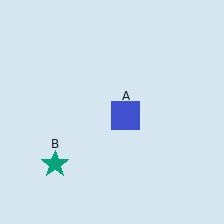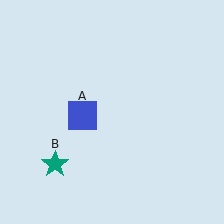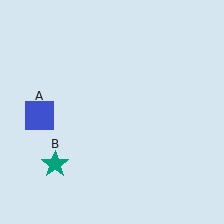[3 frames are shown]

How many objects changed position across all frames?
1 object changed position: blue square (object A).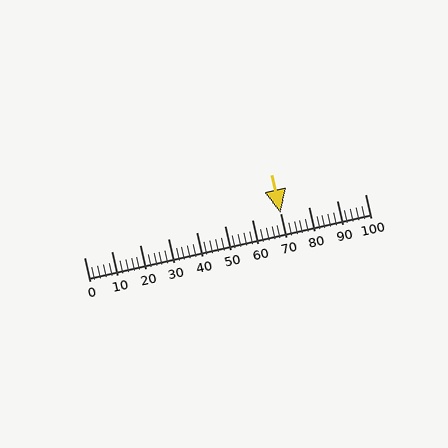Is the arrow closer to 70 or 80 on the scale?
The arrow is closer to 70.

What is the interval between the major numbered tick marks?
The major tick marks are spaced 10 units apart.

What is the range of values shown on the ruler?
The ruler shows values from 0 to 100.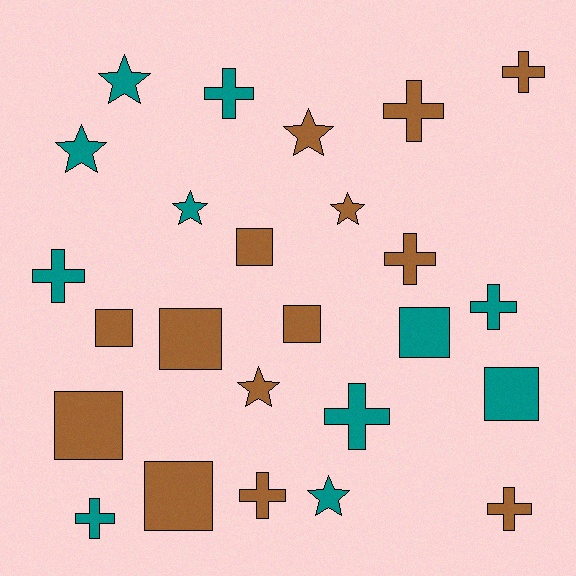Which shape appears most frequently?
Cross, with 10 objects.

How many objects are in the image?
There are 25 objects.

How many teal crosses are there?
There are 5 teal crosses.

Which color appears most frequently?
Brown, with 14 objects.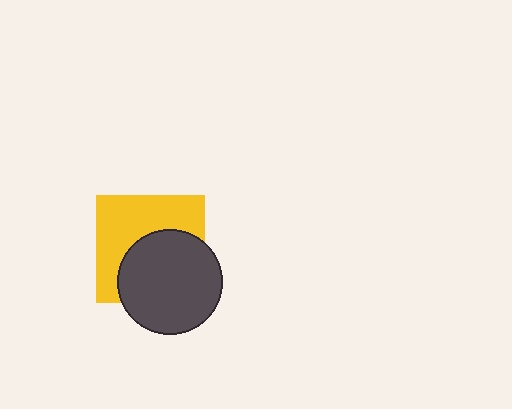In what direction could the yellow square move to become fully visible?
The yellow square could move toward the upper-left. That would shift it out from behind the dark gray circle entirely.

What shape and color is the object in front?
The object in front is a dark gray circle.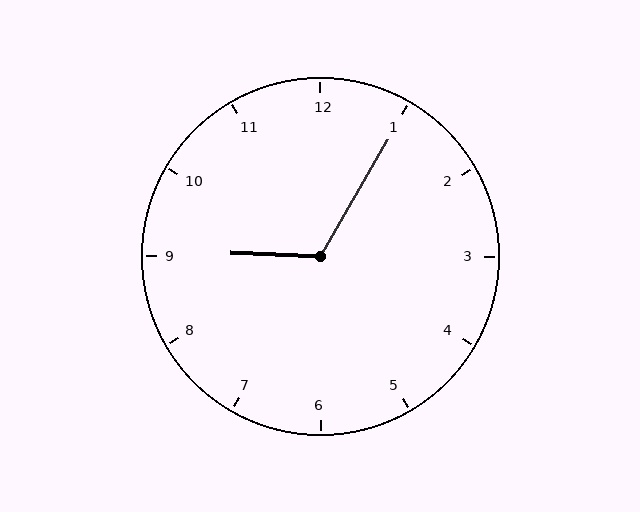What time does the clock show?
9:05.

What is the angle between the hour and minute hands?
Approximately 118 degrees.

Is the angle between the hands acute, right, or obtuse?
It is obtuse.